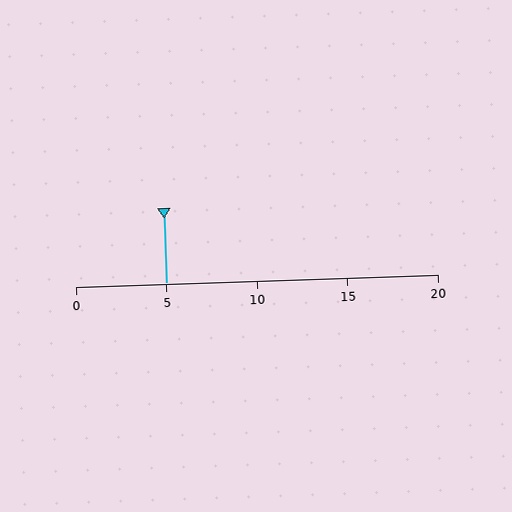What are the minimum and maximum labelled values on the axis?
The axis runs from 0 to 20.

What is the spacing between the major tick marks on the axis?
The major ticks are spaced 5 apart.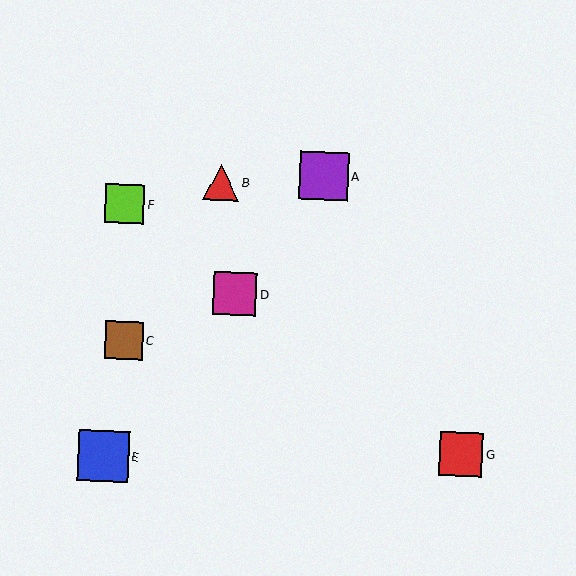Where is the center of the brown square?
The center of the brown square is at (124, 340).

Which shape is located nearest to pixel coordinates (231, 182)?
The red triangle (labeled B) at (221, 182) is nearest to that location.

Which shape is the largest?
The blue square (labeled E) is the largest.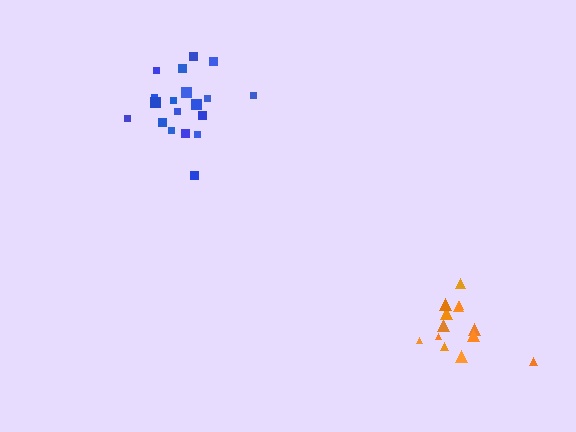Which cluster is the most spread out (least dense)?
Orange.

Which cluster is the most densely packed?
Blue.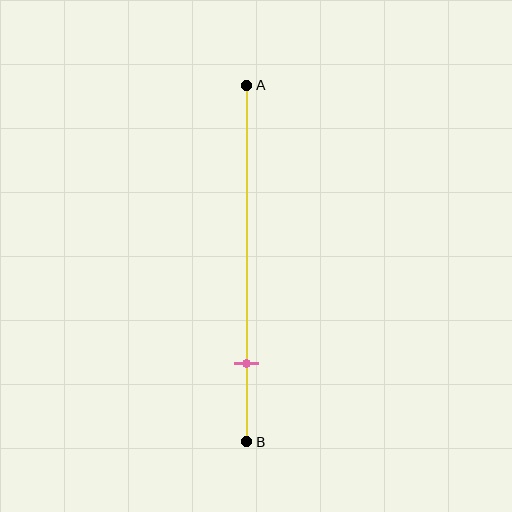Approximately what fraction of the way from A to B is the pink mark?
The pink mark is approximately 80% of the way from A to B.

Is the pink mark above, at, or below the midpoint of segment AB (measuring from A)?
The pink mark is below the midpoint of segment AB.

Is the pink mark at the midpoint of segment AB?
No, the mark is at about 80% from A, not at the 50% midpoint.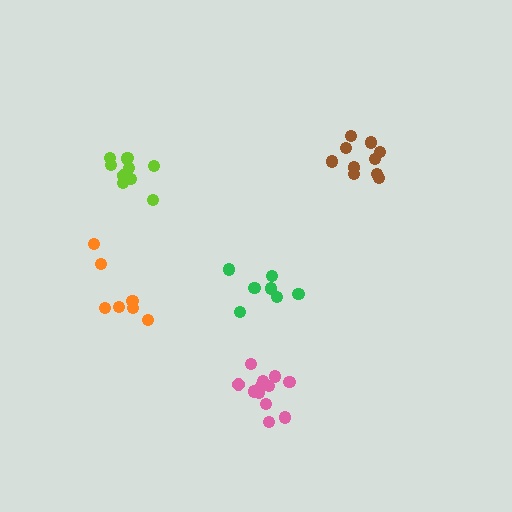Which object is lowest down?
The pink cluster is bottommost.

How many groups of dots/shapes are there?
There are 5 groups.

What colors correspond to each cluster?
The clusters are colored: lime, green, orange, brown, pink.